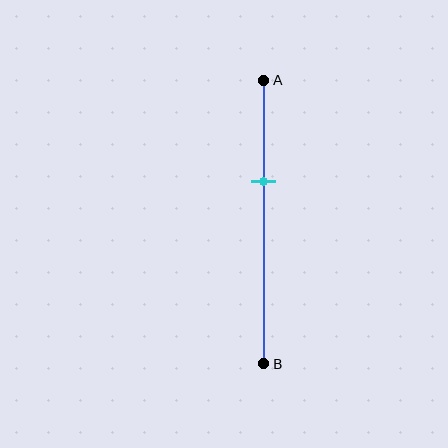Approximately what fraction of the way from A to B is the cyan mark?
The cyan mark is approximately 35% of the way from A to B.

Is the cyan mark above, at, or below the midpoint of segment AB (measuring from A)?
The cyan mark is above the midpoint of segment AB.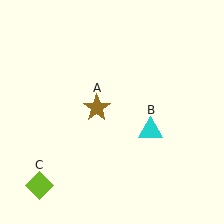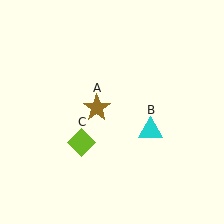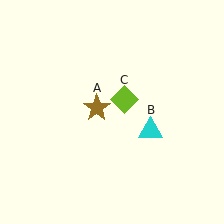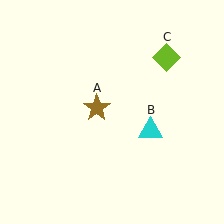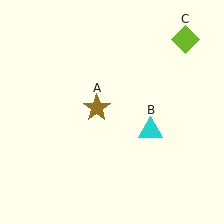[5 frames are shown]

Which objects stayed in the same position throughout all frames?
Brown star (object A) and cyan triangle (object B) remained stationary.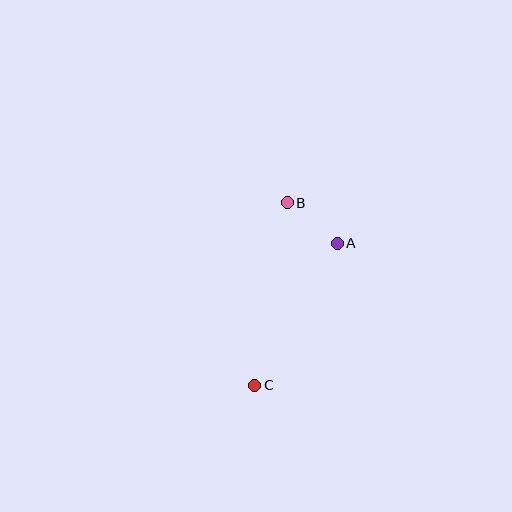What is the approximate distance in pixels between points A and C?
The distance between A and C is approximately 164 pixels.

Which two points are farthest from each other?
Points B and C are farthest from each other.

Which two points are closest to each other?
Points A and B are closest to each other.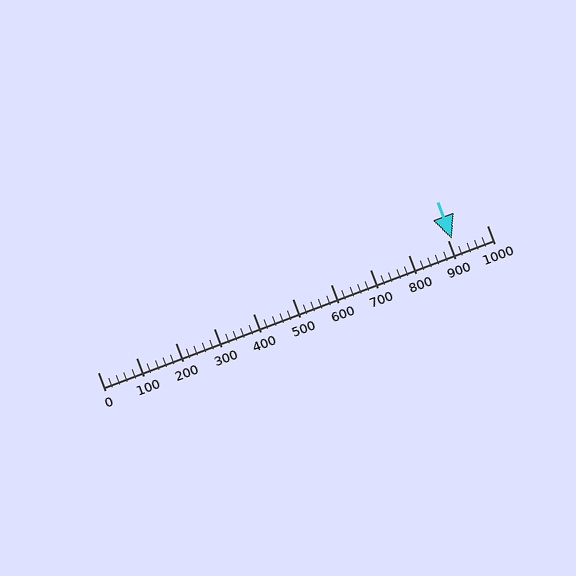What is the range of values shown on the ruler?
The ruler shows values from 0 to 1000.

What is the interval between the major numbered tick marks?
The major tick marks are spaced 100 units apart.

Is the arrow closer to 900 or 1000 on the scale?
The arrow is closer to 900.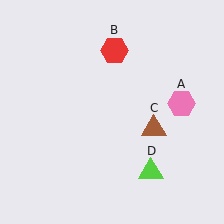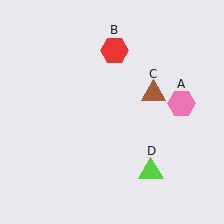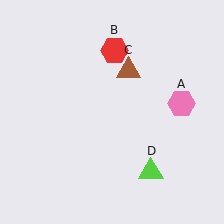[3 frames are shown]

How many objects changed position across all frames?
1 object changed position: brown triangle (object C).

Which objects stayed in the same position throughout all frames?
Pink hexagon (object A) and red hexagon (object B) and lime triangle (object D) remained stationary.